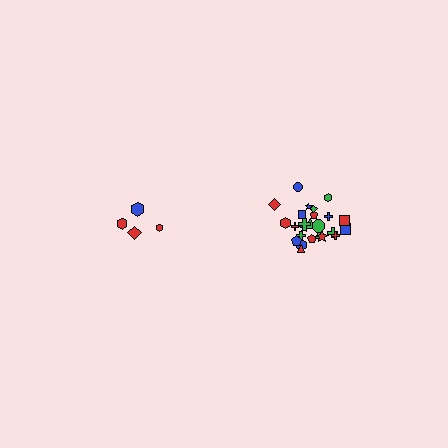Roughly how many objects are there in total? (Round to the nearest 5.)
Roughly 30 objects in total.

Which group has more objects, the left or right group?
The right group.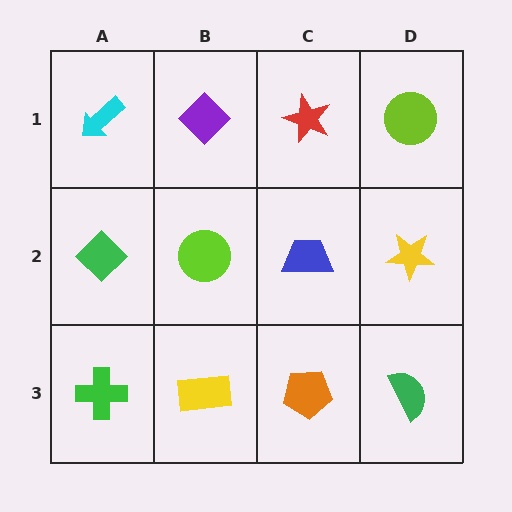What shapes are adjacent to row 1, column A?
A green diamond (row 2, column A), a purple diamond (row 1, column B).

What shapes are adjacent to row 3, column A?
A green diamond (row 2, column A), a yellow rectangle (row 3, column B).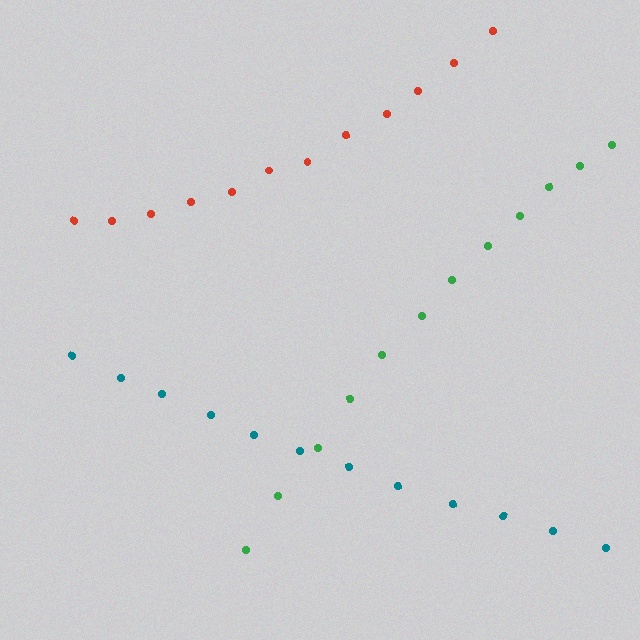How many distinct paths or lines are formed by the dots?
There are 3 distinct paths.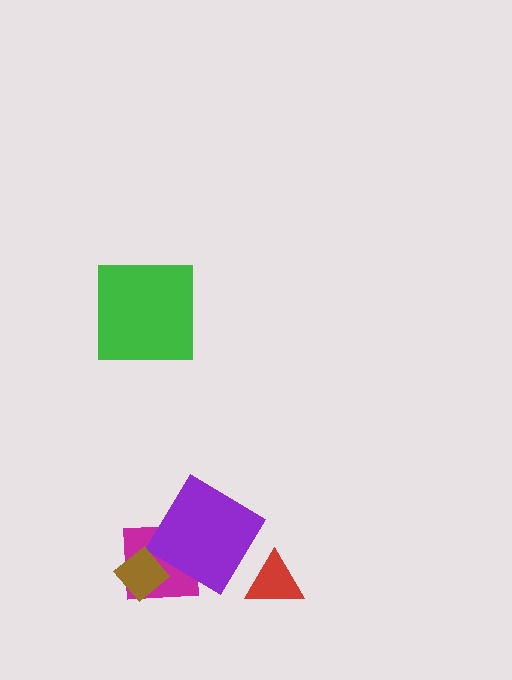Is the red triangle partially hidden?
No, no other shape covers it.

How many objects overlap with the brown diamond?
1 object overlaps with the brown diamond.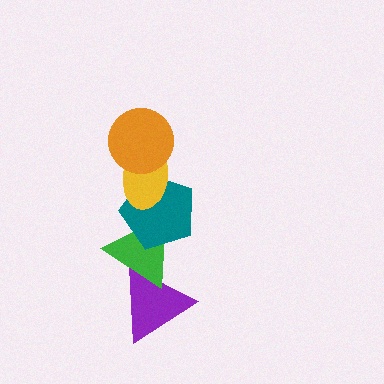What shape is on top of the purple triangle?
The green triangle is on top of the purple triangle.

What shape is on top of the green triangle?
The teal pentagon is on top of the green triangle.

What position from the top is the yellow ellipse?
The yellow ellipse is 2nd from the top.